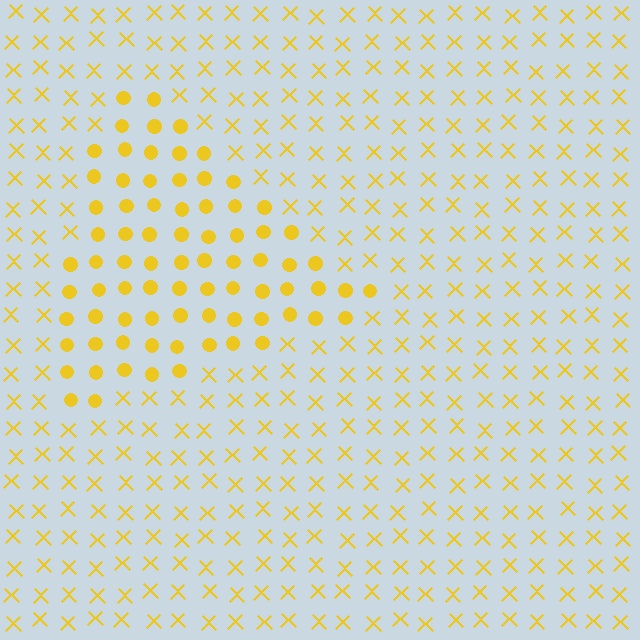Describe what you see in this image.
The image is filled with small yellow elements arranged in a uniform grid. A triangle-shaped region contains circles, while the surrounding area contains X marks. The boundary is defined purely by the change in element shape.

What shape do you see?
I see a triangle.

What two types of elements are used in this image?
The image uses circles inside the triangle region and X marks outside it.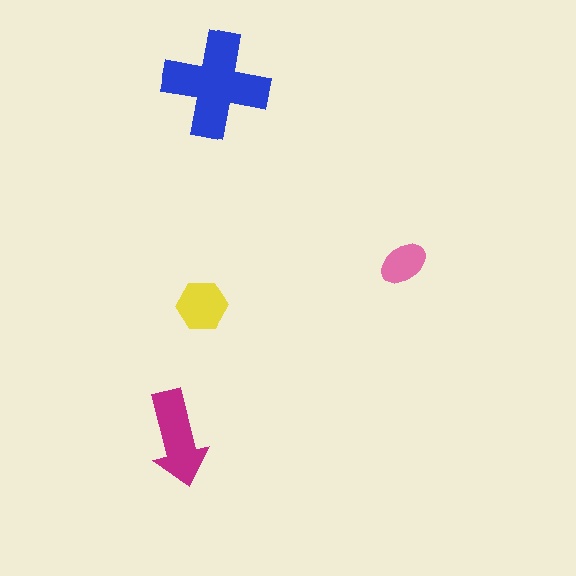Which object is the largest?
The blue cross.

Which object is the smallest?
The pink ellipse.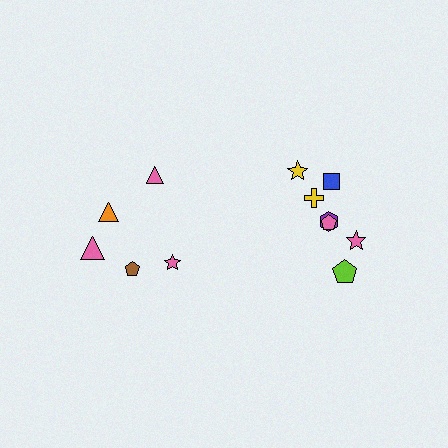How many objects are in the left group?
There are 5 objects.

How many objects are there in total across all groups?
There are 12 objects.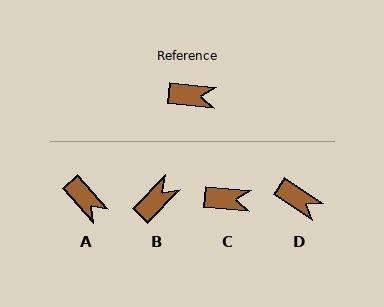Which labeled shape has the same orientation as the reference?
C.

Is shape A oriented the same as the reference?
No, it is off by about 44 degrees.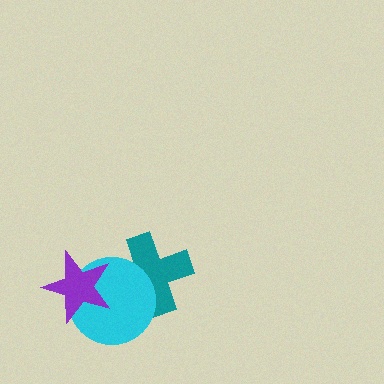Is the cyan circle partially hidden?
Yes, it is partially covered by another shape.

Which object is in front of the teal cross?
The cyan circle is in front of the teal cross.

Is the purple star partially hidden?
No, no other shape covers it.